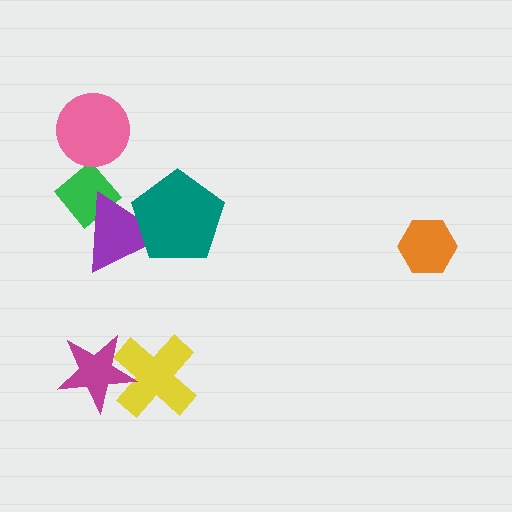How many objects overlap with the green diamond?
1 object overlaps with the green diamond.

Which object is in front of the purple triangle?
The teal pentagon is in front of the purple triangle.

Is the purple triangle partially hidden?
Yes, it is partially covered by another shape.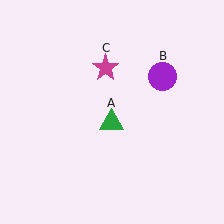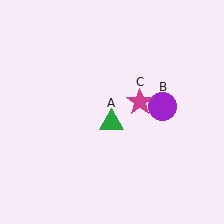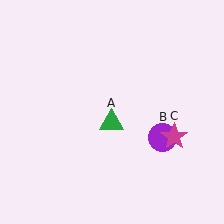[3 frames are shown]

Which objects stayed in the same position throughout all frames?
Green triangle (object A) remained stationary.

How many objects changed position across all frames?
2 objects changed position: purple circle (object B), magenta star (object C).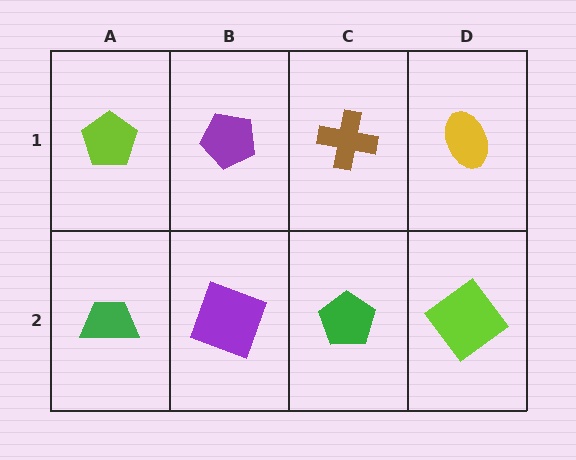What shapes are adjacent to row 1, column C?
A green pentagon (row 2, column C), a purple pentagon (row 1, column B), a yellow ellipse (row 1, column D).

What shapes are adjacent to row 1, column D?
A lime diamond (row 2, column D), a brown cross (row 1, column C).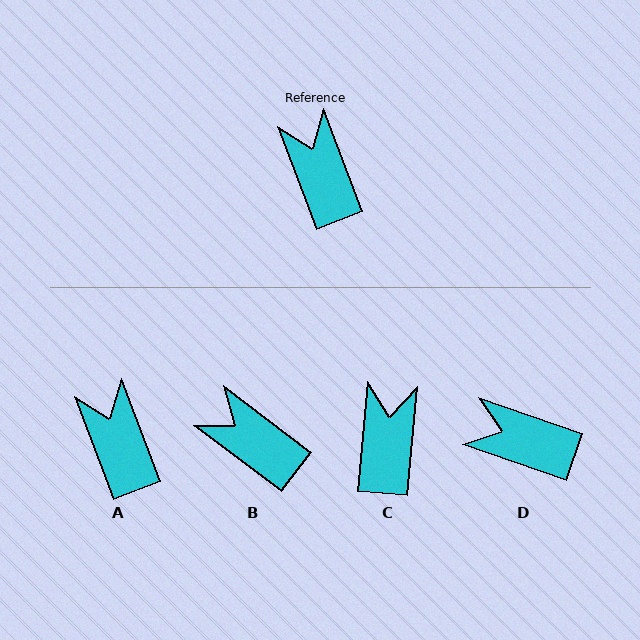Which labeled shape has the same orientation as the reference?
A.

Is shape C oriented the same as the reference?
No, it is off by about 26 degrees.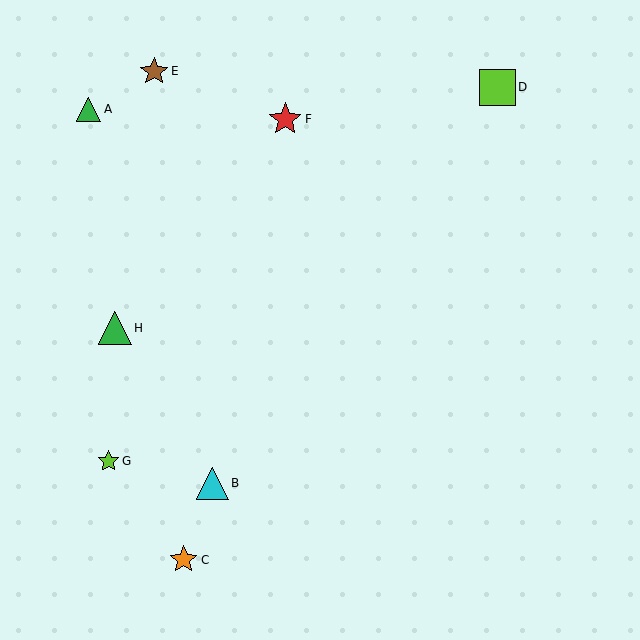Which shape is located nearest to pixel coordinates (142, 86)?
The brown star (labeled E) at (154, 71) is nearest to that location.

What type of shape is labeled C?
Shape C is an orange star.